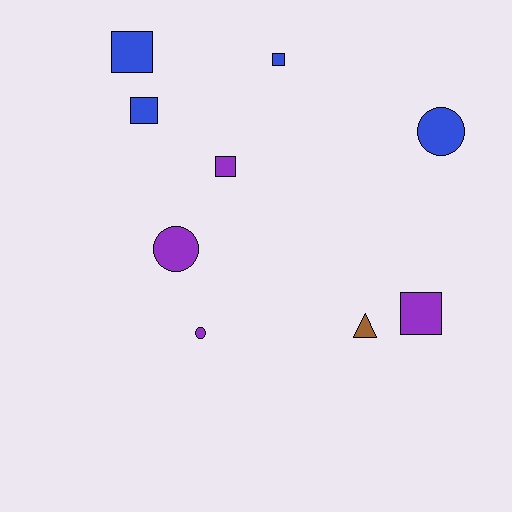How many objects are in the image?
There are 9 objects.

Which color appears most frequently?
Purple, with 4 objects.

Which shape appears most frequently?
Square, with 5 objects.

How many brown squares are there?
There are no brown squares.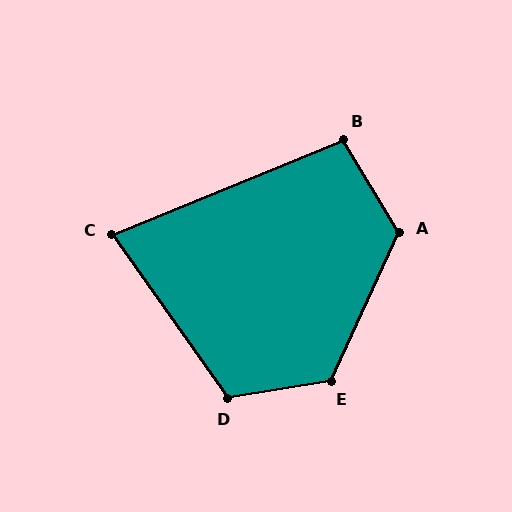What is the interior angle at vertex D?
Approximately 115 degrees (obtuse).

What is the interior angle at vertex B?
Approximately 99 degrees (obtuse).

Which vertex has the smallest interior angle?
C, at approximately 77 degrees.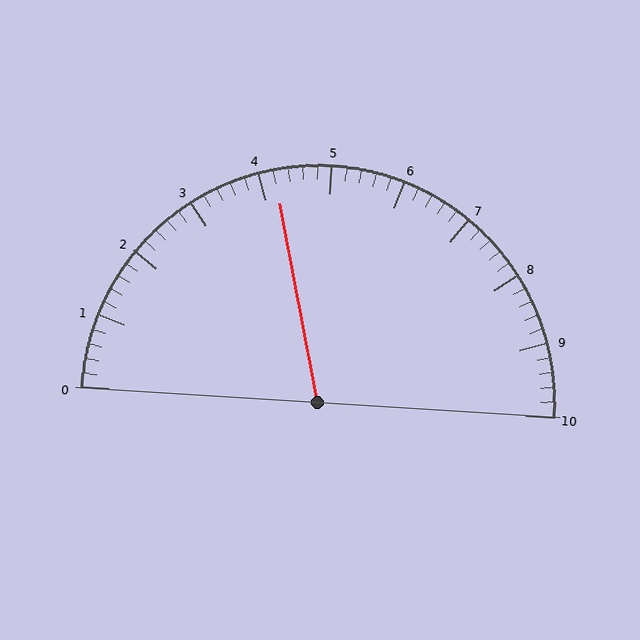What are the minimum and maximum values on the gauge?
The gauge ranges from 0 to 10.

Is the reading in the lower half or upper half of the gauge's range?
The reading is in the lower half of the range (0 to 10).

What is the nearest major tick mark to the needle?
The nearest major tick mark is 4.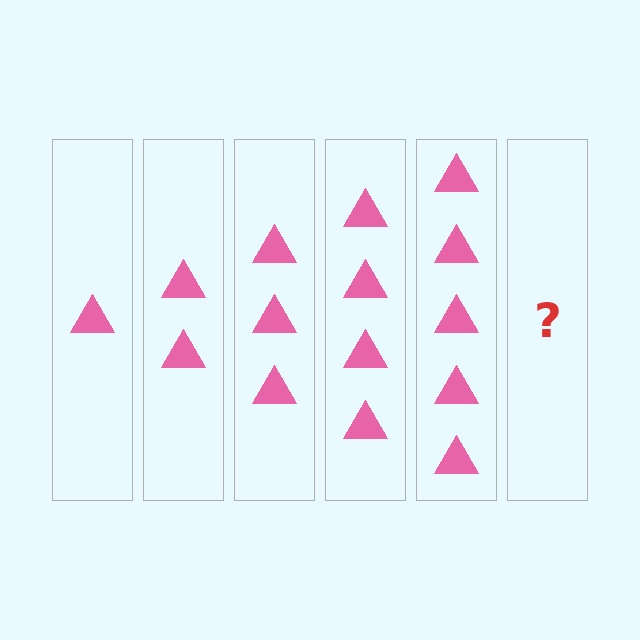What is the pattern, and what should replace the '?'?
The pattern is that each step adds one more triangle. The '?' should be 6 triangles.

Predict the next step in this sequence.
The next step is 6 triangles.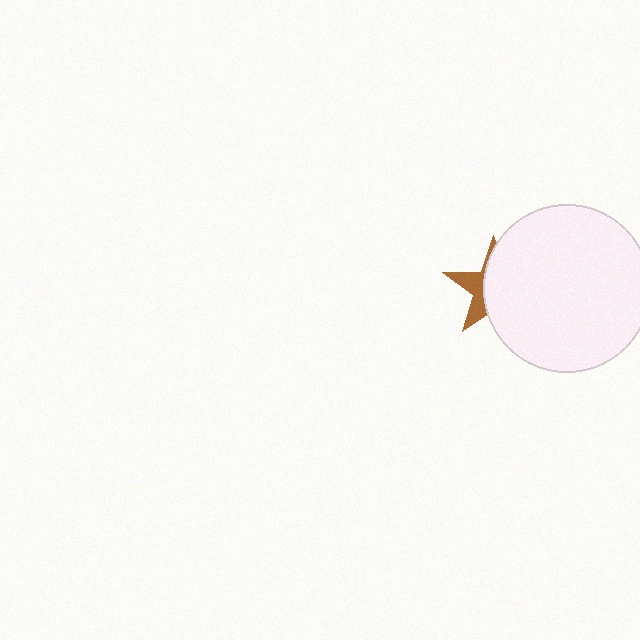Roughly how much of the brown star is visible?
A small part of it is visible (roughly 35%).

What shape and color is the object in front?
The object in front is a white circle.